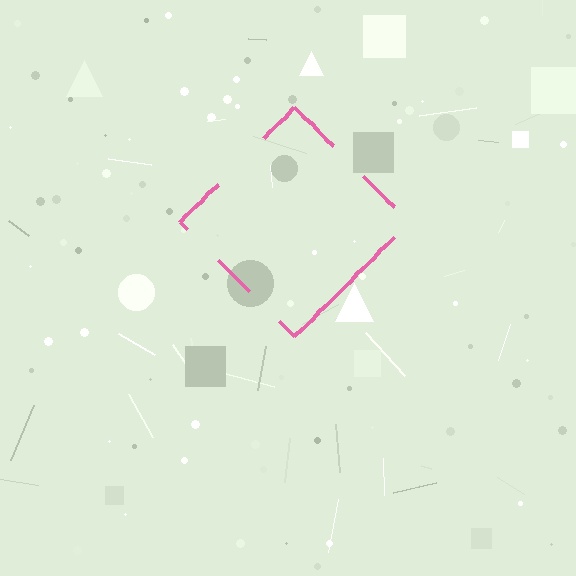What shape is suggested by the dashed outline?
The dashed outline suggests a diamond.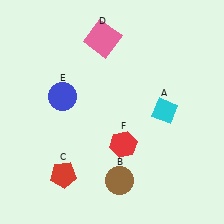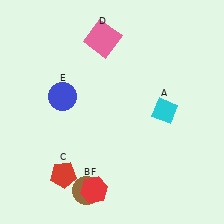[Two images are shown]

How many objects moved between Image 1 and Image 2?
2 objects moved between the two images.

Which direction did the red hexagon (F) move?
The red hexagon (F) moved down.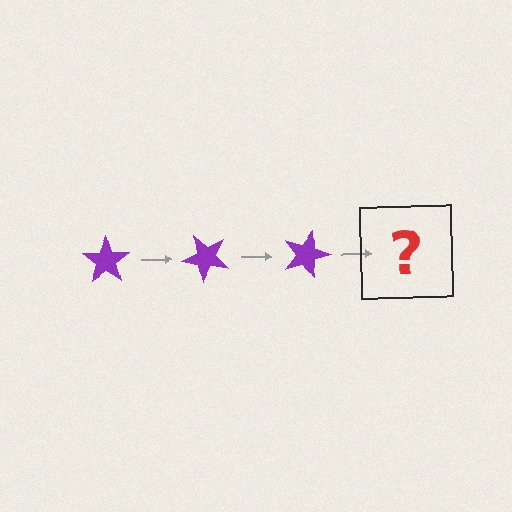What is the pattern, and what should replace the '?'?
The pattern is that the star rotates 45 degrees each step. The '?' should be a purple star rotated 135 degrees.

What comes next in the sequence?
The next element should be a purple star rotated 135 degrees.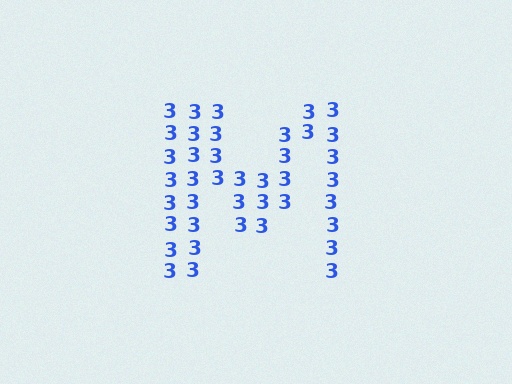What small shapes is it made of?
It is made of small digit 3's.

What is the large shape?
The large shape is the letter M.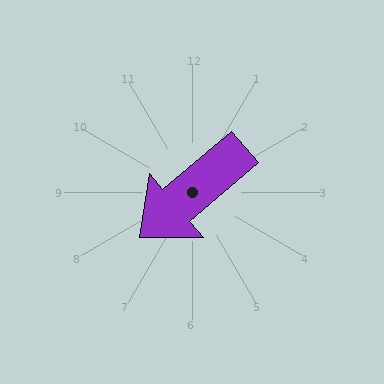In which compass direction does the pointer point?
Southwest.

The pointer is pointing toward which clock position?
Roughly 8 o'clock.